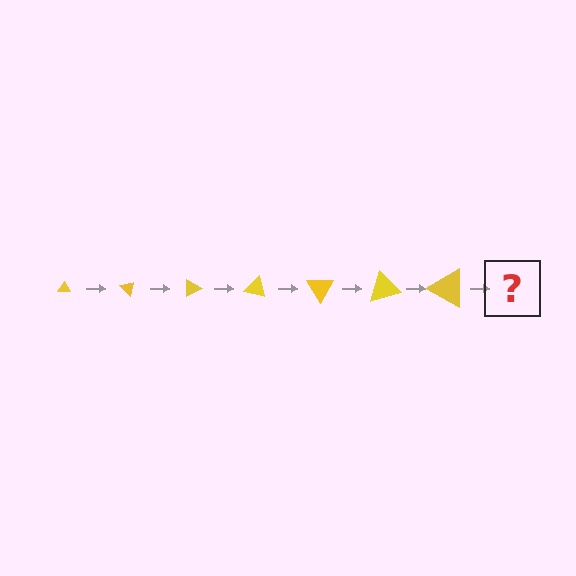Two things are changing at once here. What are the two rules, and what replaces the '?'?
The two rules are that the triangle grows larger each step and it rotates 45 degrees each step. The '?' should be a triangle, larger than the previous one and rotated 315 degrees from the start.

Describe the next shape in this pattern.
It should be a triangle, larger than the previous one and rotated 315 degrees from the start.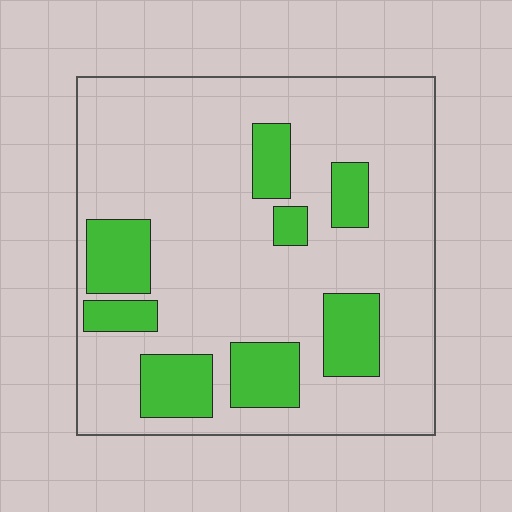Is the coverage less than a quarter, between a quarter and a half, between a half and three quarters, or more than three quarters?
Less than a quarter.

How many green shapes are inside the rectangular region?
8.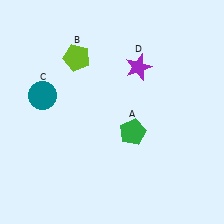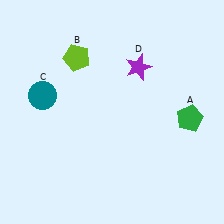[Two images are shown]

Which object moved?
The green pentagon (A) moved right.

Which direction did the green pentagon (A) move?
The green pentagon (A) moved right.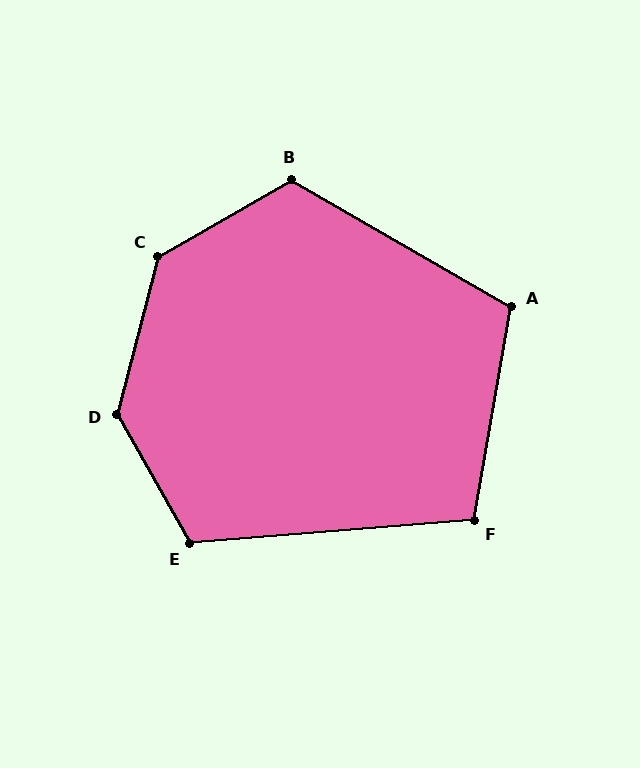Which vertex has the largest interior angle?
D, at approximately 136 degrees.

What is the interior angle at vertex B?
Approximately 120 degrees (obtuse).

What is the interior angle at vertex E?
Approximately 115 degrees (obtuse).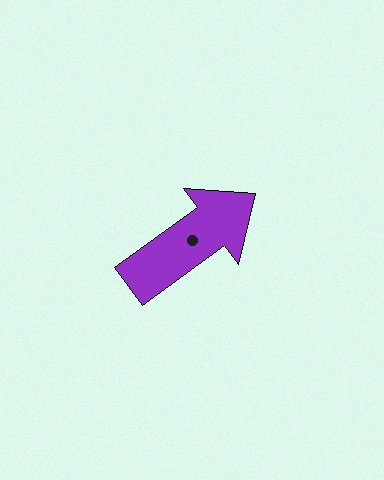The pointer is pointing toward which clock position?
Roughly 2 o'clock.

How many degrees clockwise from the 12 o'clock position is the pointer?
Approximately 54 degrees.